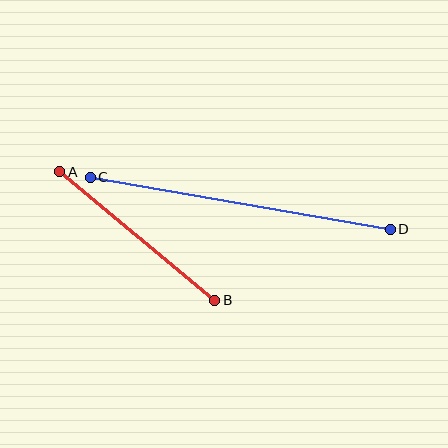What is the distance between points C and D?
The distance is approximately 304 pixels.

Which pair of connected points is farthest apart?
Points C and D are farthest apart.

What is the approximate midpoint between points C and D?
The midpoint is at approximately (240, 203) pixels.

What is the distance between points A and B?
The distance is approximately 202 pixels.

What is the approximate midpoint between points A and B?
The midpoint is at approximately (137, 236) pixels.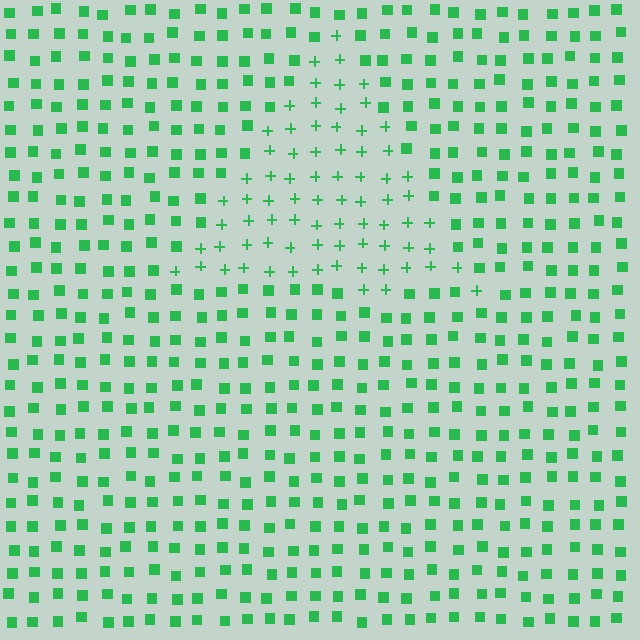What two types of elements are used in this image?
The image uses plus signs inside the triangle region and squares outside it.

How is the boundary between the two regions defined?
The boundary is defined by a change in element shape: plus signs inside vs. squares outside. All elements share the same color and spacing.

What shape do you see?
I see a triangle.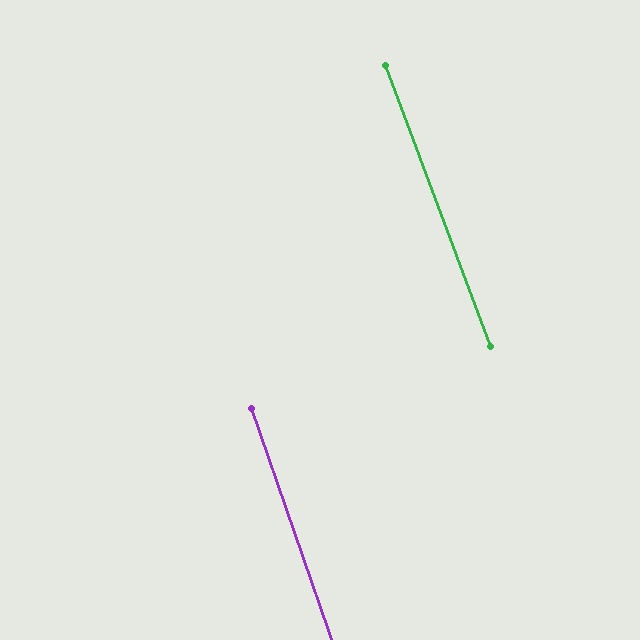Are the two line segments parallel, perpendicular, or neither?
Parallel — their directions differ by only 1.5°.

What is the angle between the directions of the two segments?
Approximately 1 degree.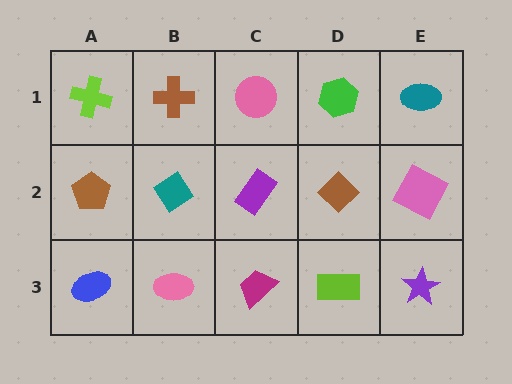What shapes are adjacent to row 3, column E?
A pink square (row 2, column E), a lime rectangle (row 3, column D).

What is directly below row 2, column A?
A blue ellipse.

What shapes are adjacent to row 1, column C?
A purple rectangle (row 2, column C), a brown cross (row 1, column B), a green hexagon (row 1, column D).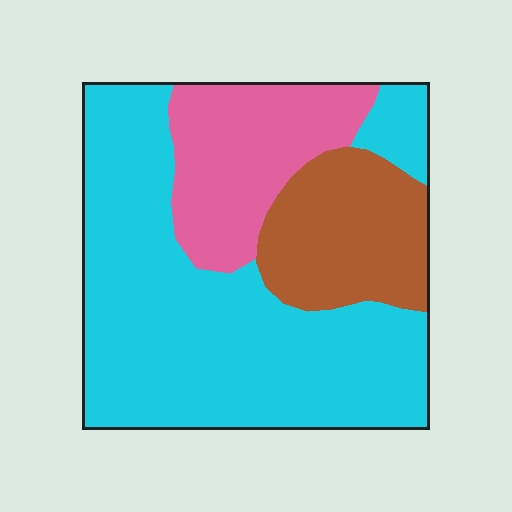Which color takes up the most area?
Cyan, at roughly 60%.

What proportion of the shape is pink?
Pink takes up about one fifth (1/5) of the shape.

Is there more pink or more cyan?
Cyan.